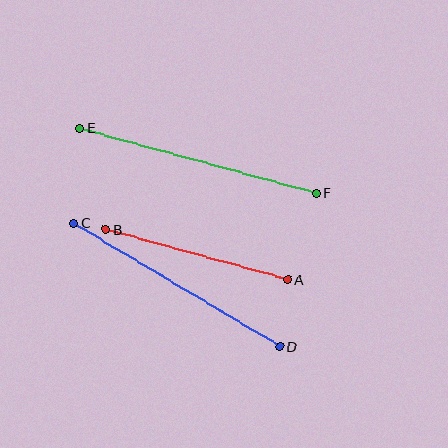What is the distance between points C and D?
The distance is approximately 240 pixels.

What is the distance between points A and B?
The distance is approximately 189 pixels.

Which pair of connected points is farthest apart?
Points E and F are farthest apart.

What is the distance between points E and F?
The distance is approximately 246 pixels.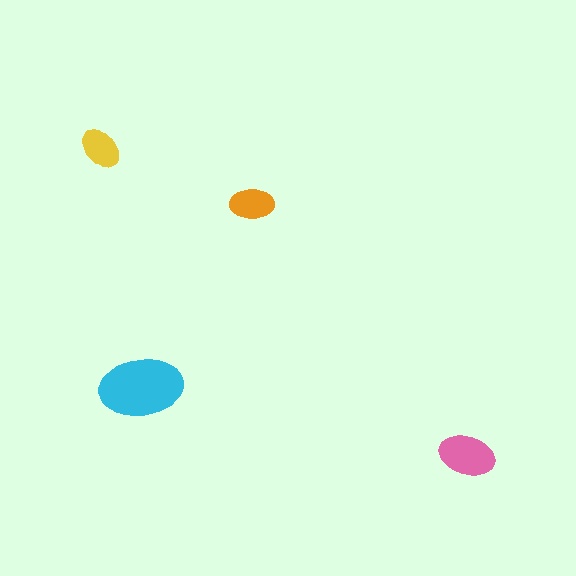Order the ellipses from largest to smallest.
the cyan one, the pink one, the orange one, the yellow one.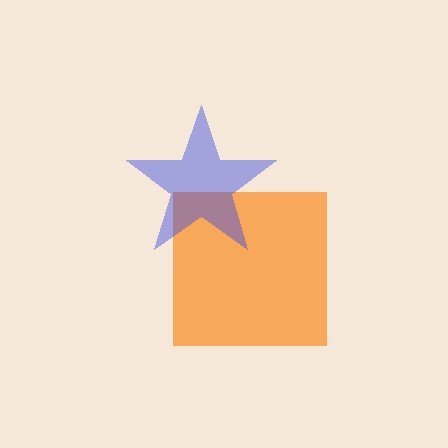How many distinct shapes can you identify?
There are 2 distinct shapes: an orange square, a blue star.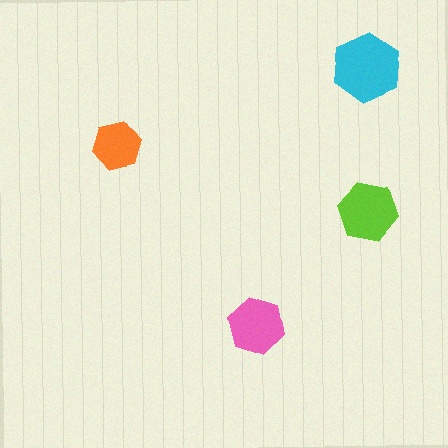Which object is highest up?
The cyan hexagon is topmost.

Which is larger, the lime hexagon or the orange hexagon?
The lime one.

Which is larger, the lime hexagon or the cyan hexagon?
The cyan one.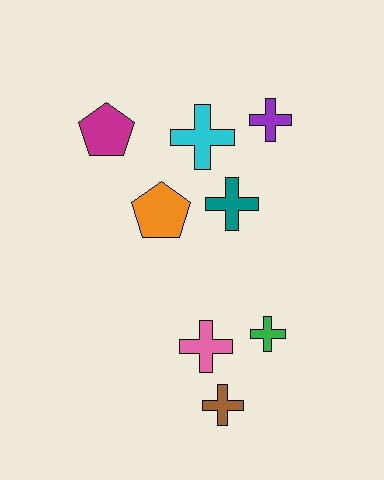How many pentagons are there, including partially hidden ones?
There are 2 pentagons.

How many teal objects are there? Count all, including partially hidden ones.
There is 1 teal object.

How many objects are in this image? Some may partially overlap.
There are 8 objects.